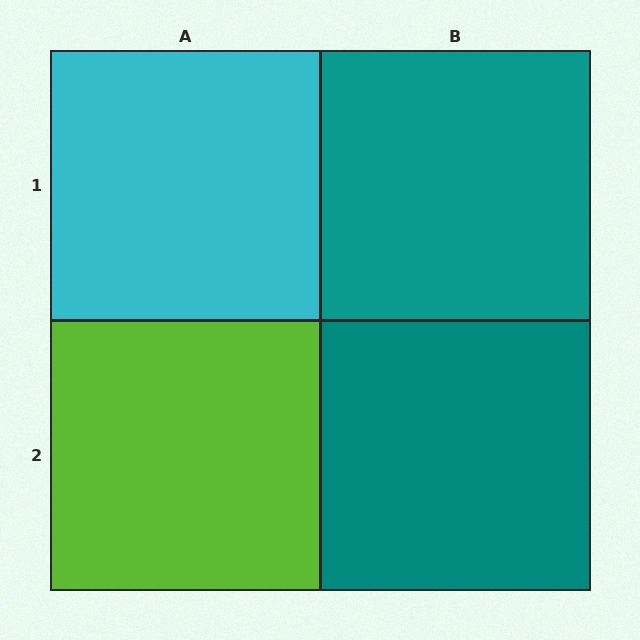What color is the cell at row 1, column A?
Cyan.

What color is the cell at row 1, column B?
Teal.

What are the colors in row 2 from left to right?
Lime, teal.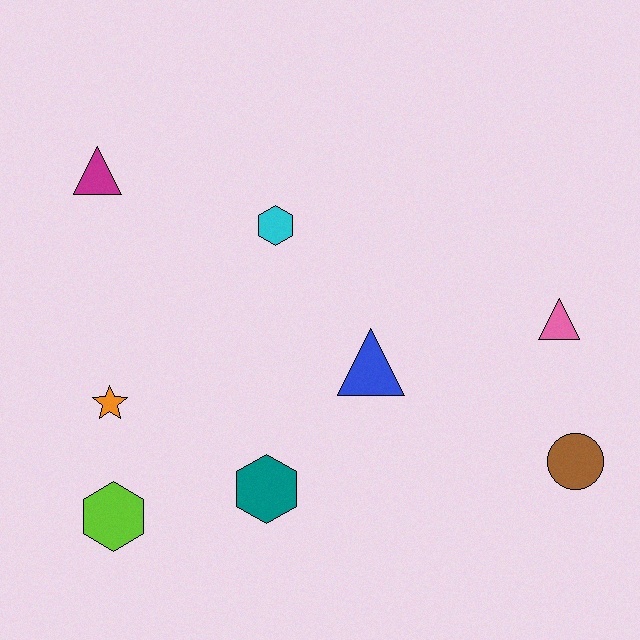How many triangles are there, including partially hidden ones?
There are 3 triangles.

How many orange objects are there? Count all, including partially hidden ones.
There is 1 orange object.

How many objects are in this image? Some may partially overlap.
There are 8 objects.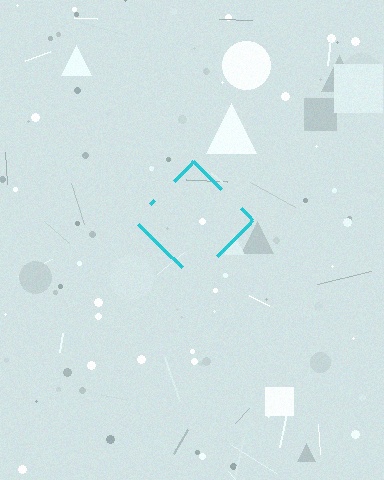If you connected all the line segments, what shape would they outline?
They would outline a diamond.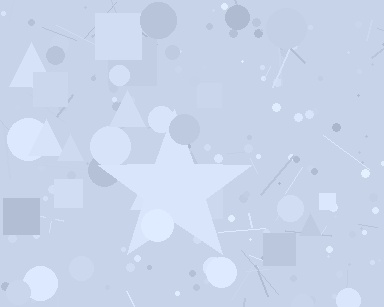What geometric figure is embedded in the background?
A star is embedded in the background.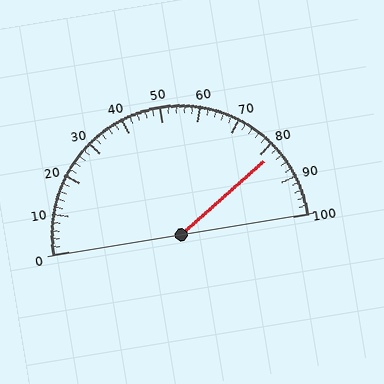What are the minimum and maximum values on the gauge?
The gauge ranges from 0 to 100.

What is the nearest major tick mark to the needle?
The nearest major tick mark is 80.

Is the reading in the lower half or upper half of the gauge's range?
The reading is in the upper half of the range (0 to 100).